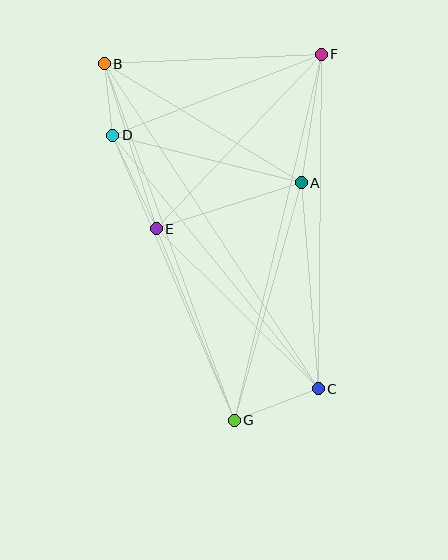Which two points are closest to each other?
Points B and D are closest to each other.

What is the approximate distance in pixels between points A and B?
The distance between A and B is approximately 230 pixels.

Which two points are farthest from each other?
Points B and C are farthest from each other.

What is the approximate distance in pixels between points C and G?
The distance between C and G is approximately 90 pixels.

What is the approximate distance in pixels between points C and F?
The distance between C and F is approximately 335 pixels.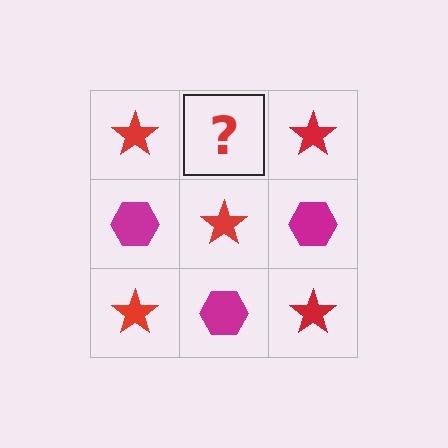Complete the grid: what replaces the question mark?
The question mark should be replaced with a magenta hexagon.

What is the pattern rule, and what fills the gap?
The rule is that it alternates red star and magenta hexagon in a checkerboard pattern. The gap should be filled with a magenta hexagon.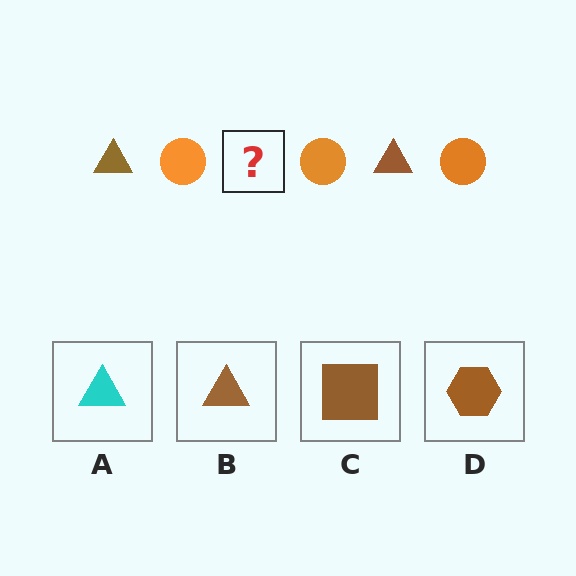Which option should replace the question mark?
Option B.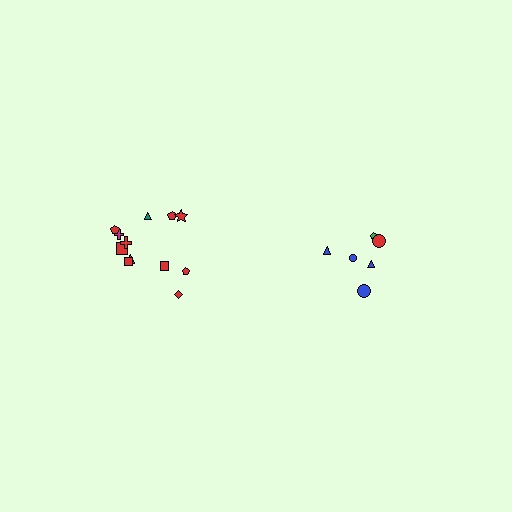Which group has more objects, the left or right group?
The left group.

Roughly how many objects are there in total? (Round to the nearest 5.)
Roughly 20 objects in total.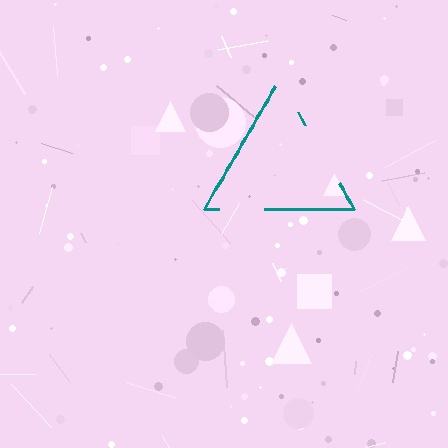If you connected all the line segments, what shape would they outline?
They would outline a triangle.